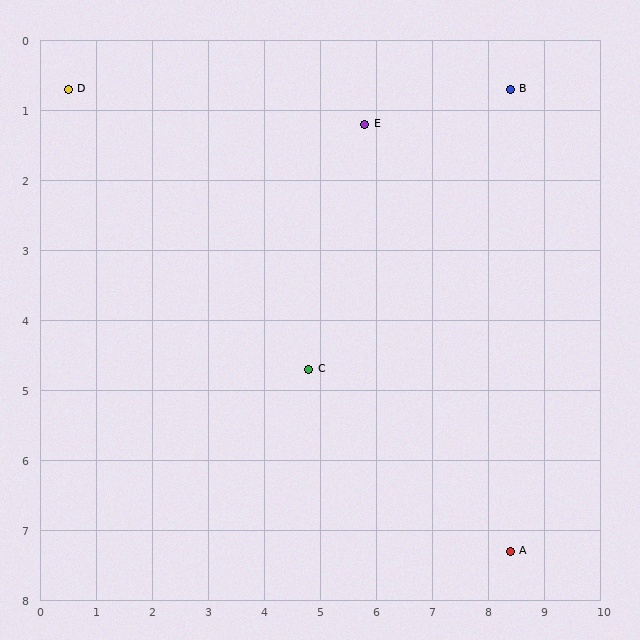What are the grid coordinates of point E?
Point E is at approximately (5.8, 1.2).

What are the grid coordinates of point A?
Point A is at approximately (8.4, 7.3).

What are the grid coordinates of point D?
Point D is at approximately (0.5, 0.7).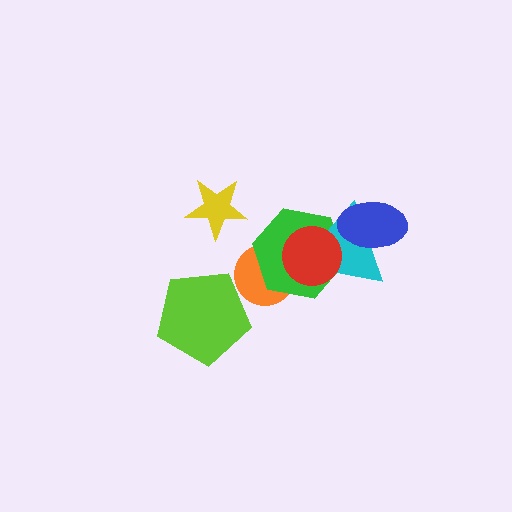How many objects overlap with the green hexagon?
3 objects overlap with the green hexagon.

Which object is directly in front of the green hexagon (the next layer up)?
The cyan triangle is directly in front of the green hexagon.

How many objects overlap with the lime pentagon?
0 objects overlap with the lime pentagon.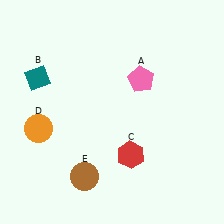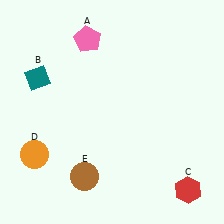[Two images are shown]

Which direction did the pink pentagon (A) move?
The pink pentagon (A) moved left.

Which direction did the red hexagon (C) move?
The red hexagon (C) moved right.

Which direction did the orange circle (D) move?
The orange circle (D) moved down.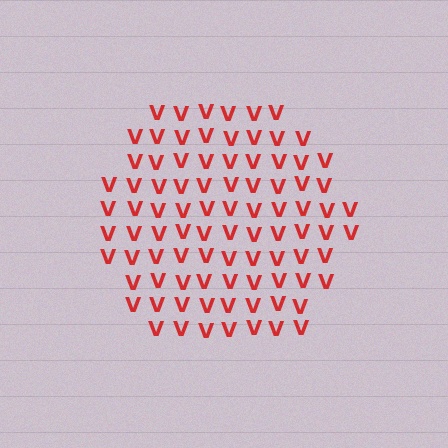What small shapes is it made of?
It is made of small letter V's.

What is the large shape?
The large shape is a hexagon.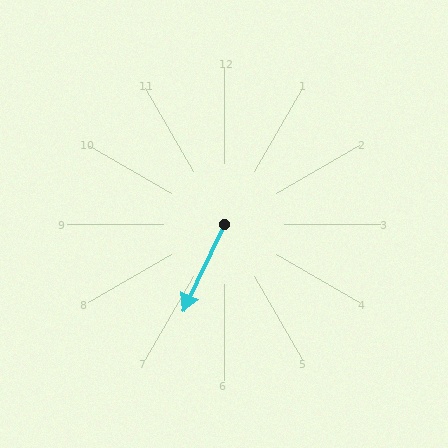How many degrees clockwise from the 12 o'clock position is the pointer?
Approximately 206 degrees.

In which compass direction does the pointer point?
Southwest.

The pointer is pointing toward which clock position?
Roughly 7 o'clock.